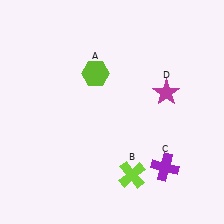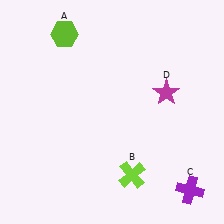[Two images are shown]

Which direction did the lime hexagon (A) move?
The lime hexagon (A) moved up.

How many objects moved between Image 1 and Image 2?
2 objects moved between the two images.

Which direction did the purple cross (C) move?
The purple cross (C) moved right.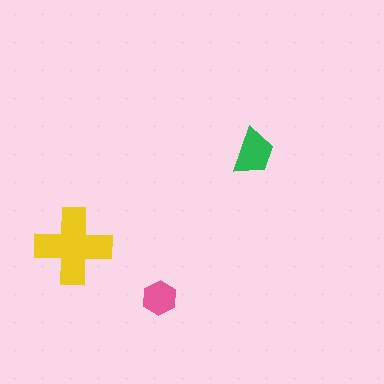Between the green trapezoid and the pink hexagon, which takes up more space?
The green trapezoid.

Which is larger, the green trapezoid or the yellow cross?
The yellow cross.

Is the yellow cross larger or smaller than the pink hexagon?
Larger.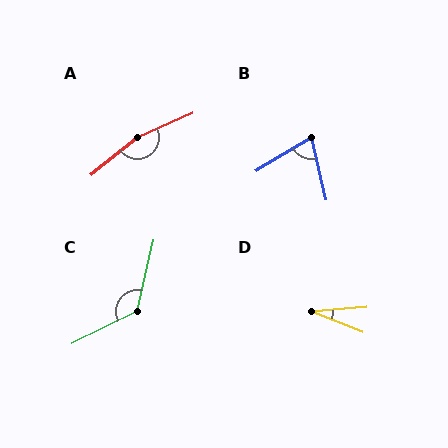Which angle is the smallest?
D, at approximately 26 degrees.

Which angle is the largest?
A, at approximately 165 degrees.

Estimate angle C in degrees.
Approximately 130 degrees.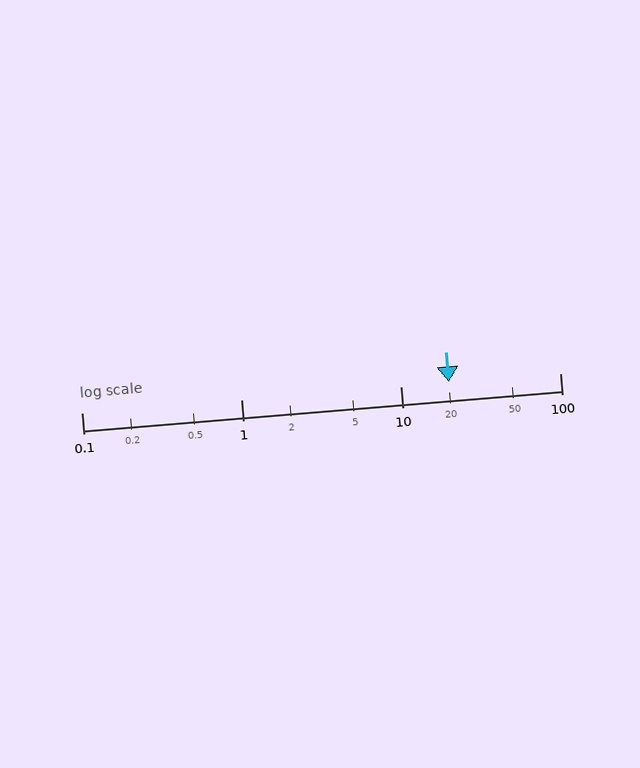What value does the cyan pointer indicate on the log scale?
The pointer indicates approximately 20.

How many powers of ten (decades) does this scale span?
The scale spans 3 decades, from 0.1 to 100.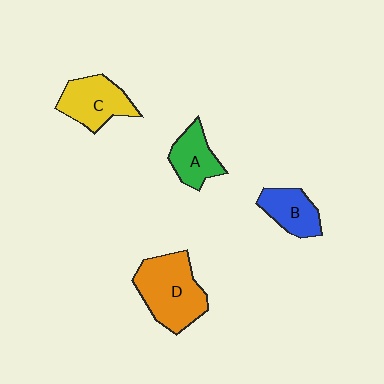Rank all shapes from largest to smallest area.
From largest to smallest: D (orange), C (yellow), A (green), B (blue).